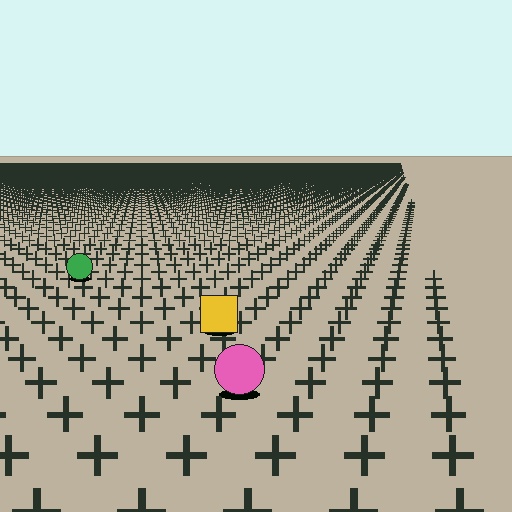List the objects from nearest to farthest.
From nearest to farthest: the pink circle, the yellow square, the green circle.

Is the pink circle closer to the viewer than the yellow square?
Yes. The pink circle is closer — you can tell from the texture gradient: the ground texture is coarser near it.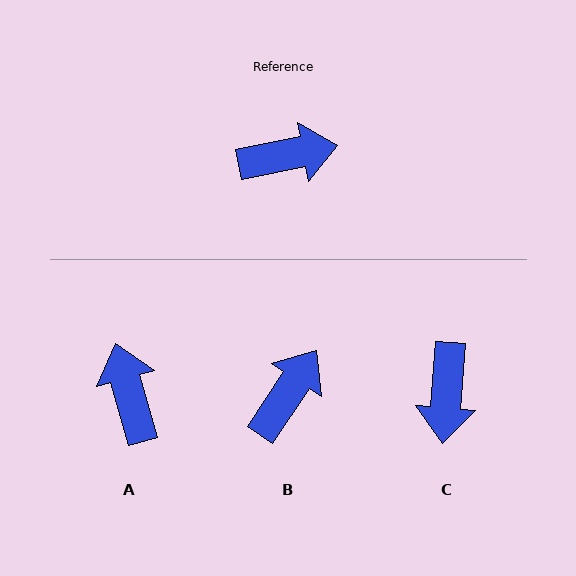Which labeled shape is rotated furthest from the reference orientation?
C, about 105 degrees away.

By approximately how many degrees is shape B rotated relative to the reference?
Approximately 46 degrees counter-clockwise.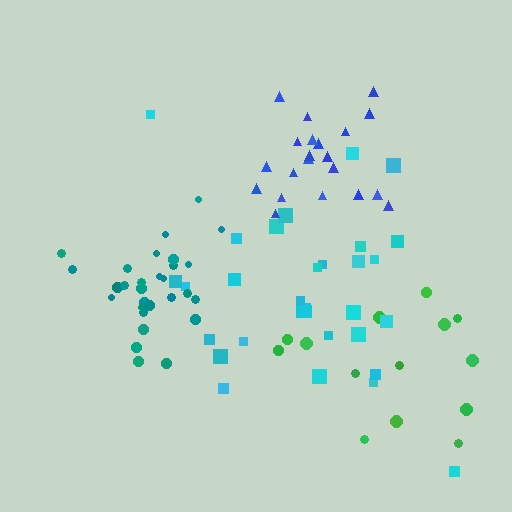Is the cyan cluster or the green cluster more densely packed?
Cyan.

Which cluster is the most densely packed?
Teal.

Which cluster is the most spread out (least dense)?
Green.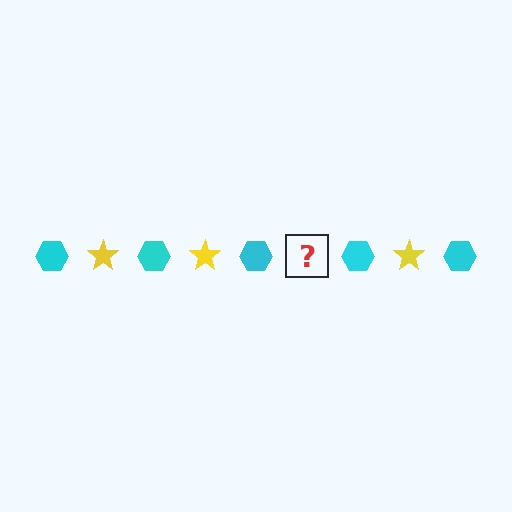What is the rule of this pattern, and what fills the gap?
The rule is that the pattern alternates between cyan hexagon and yellow star. The gap should be filled with a yellow star.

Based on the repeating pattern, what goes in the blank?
The blank should be a yellow star.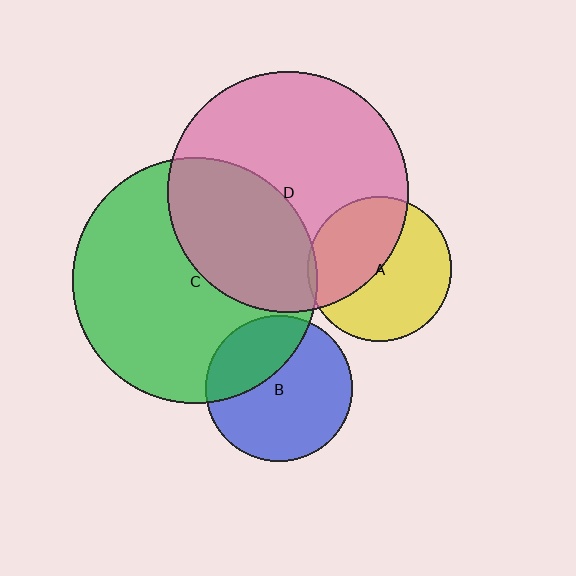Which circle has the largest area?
Circle C (green).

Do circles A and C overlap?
Yes.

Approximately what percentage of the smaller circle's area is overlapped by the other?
Approximately 5%.